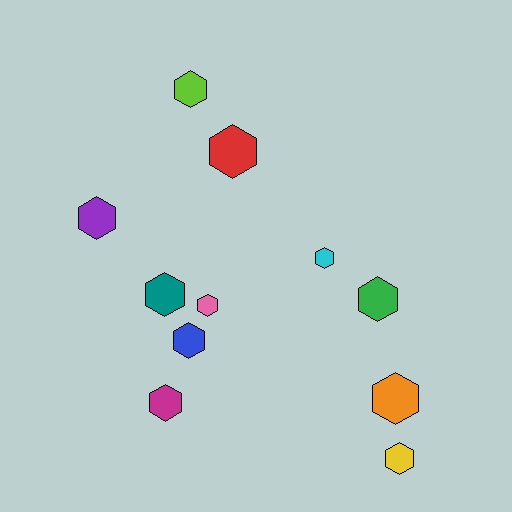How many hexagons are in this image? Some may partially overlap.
There are 11 hexagons.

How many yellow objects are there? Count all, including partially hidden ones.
There is 1 yellow object.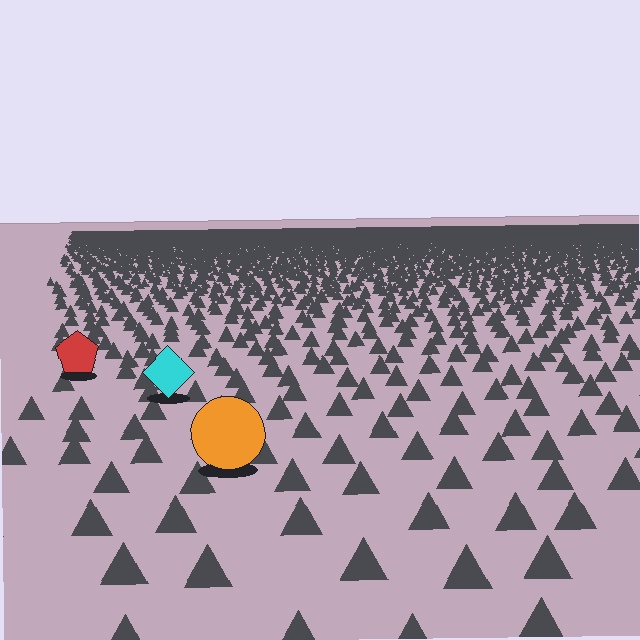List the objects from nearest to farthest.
From nearest to farthest: the orange circle, the cyan diamond, the red pentagon.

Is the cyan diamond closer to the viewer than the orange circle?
No. The orange circle is closer — you can tell from the texture gradient: the ground texture is coarser near it.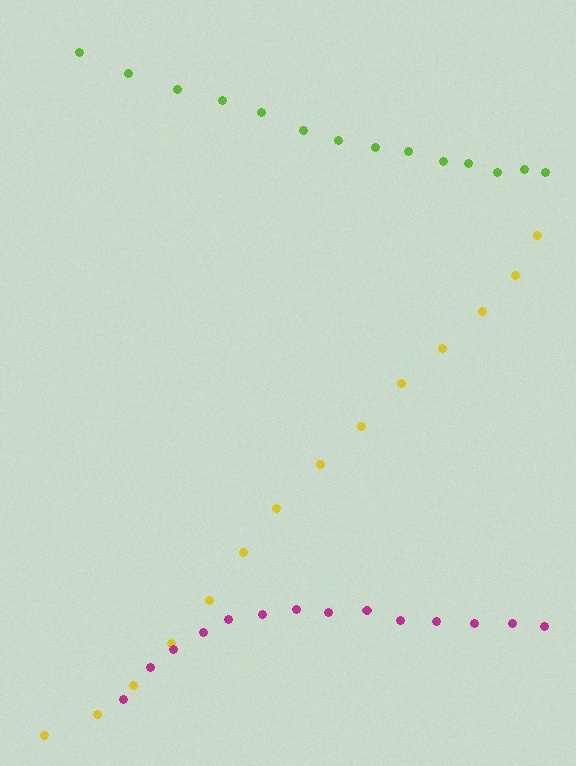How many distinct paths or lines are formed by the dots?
There are 3 distinct paths.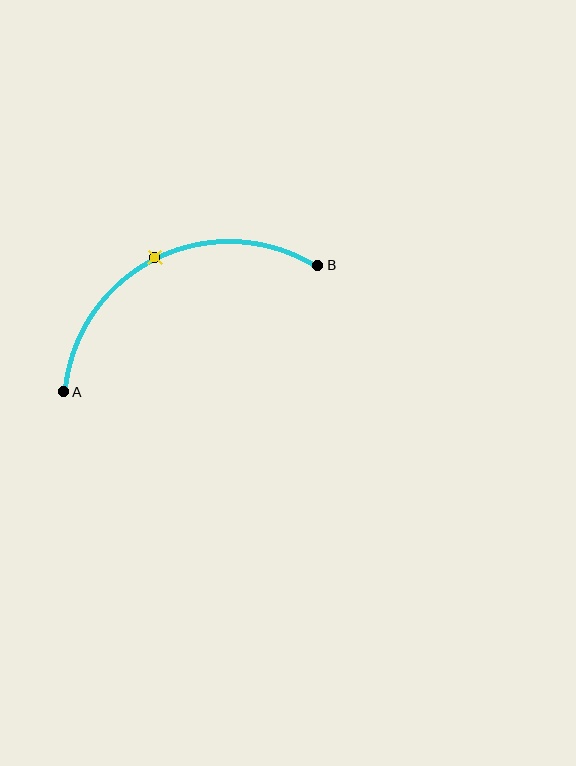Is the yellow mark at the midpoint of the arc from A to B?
Yes. The yellow mark lies on the arc at equal arc-length from both A and B — it is the arc midpoint.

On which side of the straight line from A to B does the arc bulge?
The arc bulges above the straight line connecting A and B.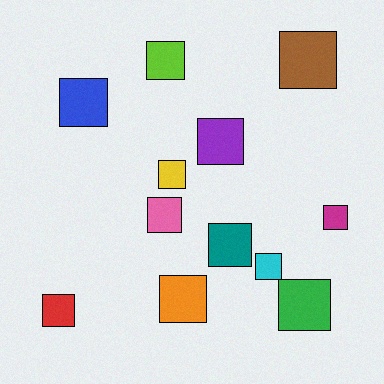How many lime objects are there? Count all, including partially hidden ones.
There is 1 lime object.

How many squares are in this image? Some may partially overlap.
There are 12 squares.